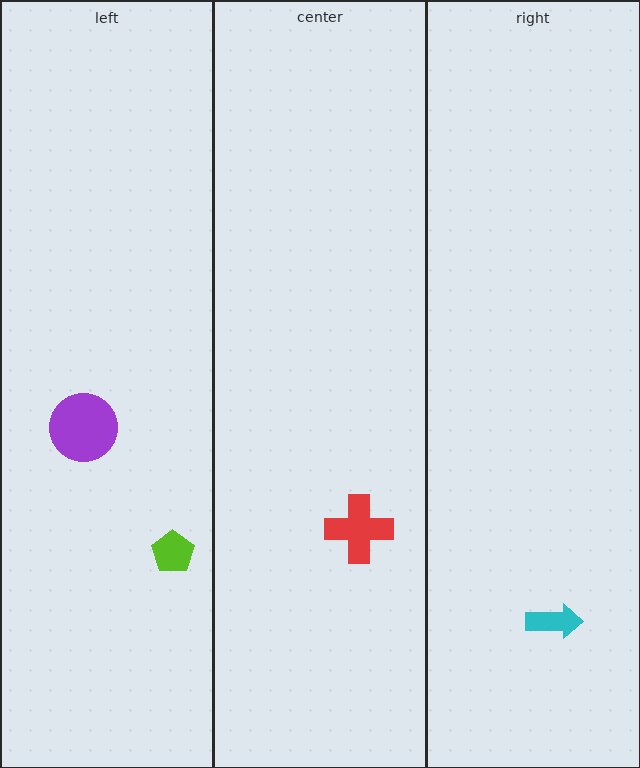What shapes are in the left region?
The purple circle, the lime pentagon.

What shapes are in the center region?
The red cross.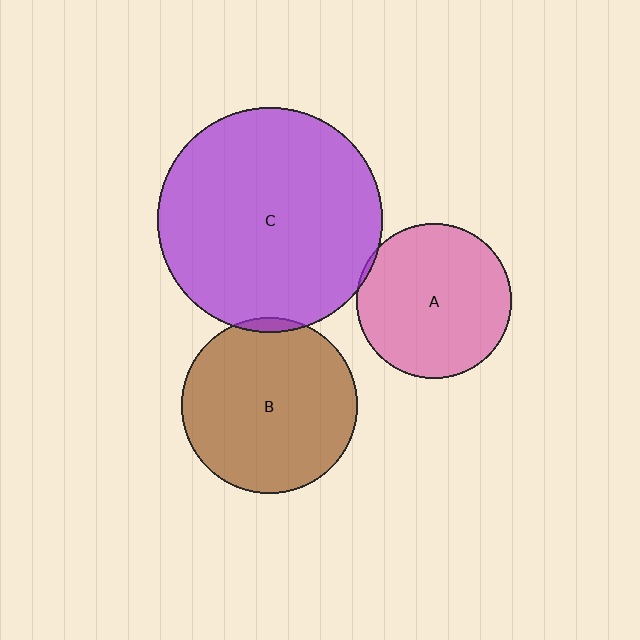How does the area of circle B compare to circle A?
Approximately 1.3 times.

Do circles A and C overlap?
Yes.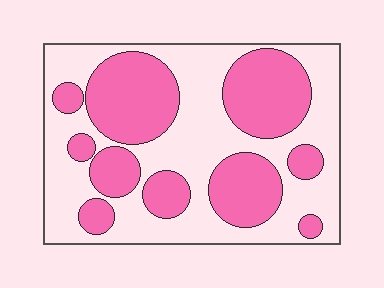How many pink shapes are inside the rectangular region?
10.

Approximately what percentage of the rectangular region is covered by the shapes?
Approximately 45%.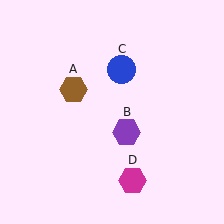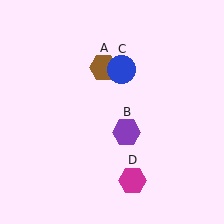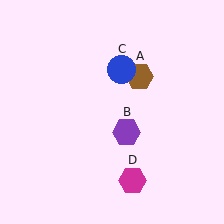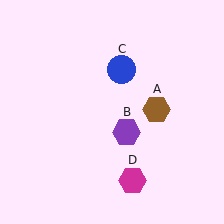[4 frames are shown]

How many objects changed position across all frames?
1 object changed position: brown hexagon (object A).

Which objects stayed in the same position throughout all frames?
Purple hexagon (object B) and blue circle (object C) and magenta hexagon (object D) remained stationary.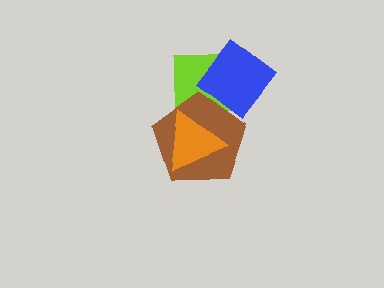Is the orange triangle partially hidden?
No, no other shape covers it.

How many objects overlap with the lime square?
2 objects overlap with the lime square.